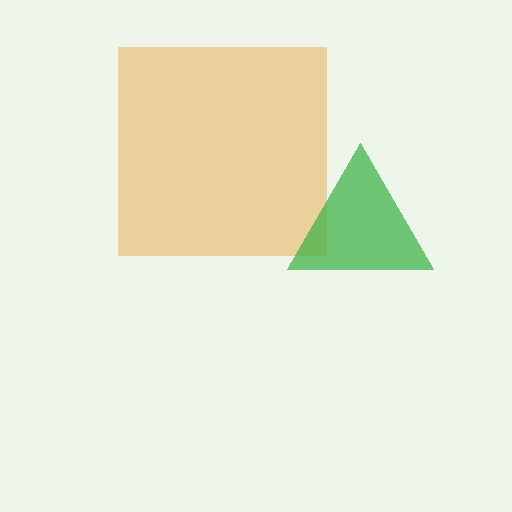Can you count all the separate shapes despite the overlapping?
Yes, there are 2 separate shapes.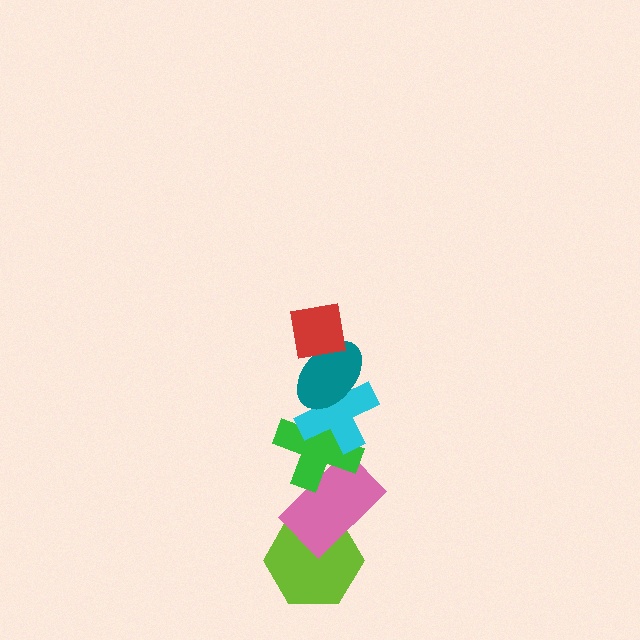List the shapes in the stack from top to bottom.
From top to bottom: the red square, the teal ellipse, the cyan cross, the green cross, the pink rectangle, the lime hexagon.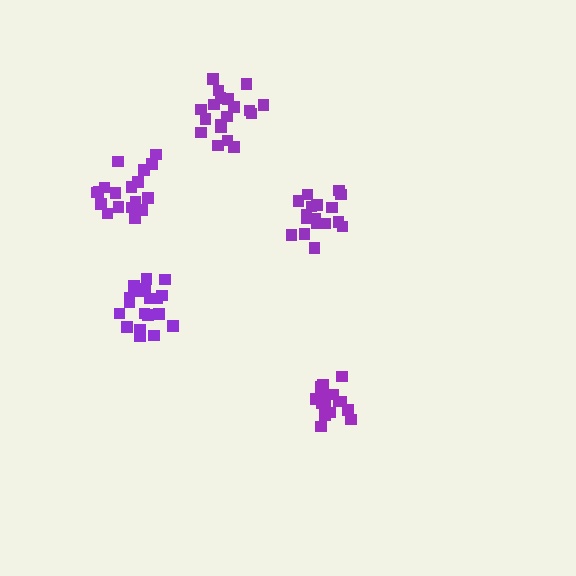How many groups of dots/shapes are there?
There are 5 groups.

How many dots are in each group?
Group 1: 19 dots, Group 2: 18 dots, Group 3: 15 dots, Group 4: 20 dots, Group 5: 18 dots (90 total).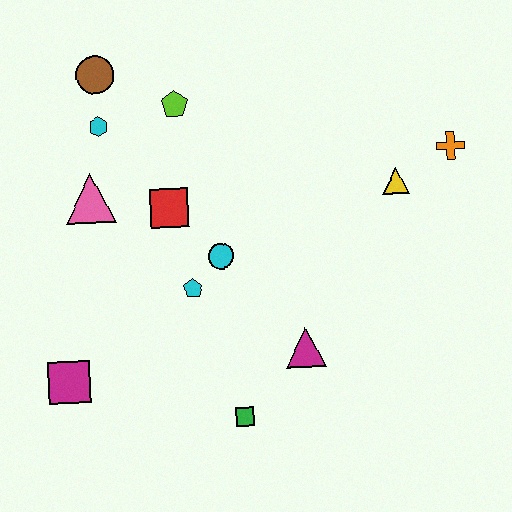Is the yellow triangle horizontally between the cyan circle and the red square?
No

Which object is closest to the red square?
The cyan circle is closest to the red square.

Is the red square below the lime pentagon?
Yes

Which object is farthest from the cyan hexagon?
The orange cross is farthest from the cyan hexagon.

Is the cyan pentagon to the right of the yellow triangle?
No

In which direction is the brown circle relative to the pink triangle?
The brown circle is above the pink triangle.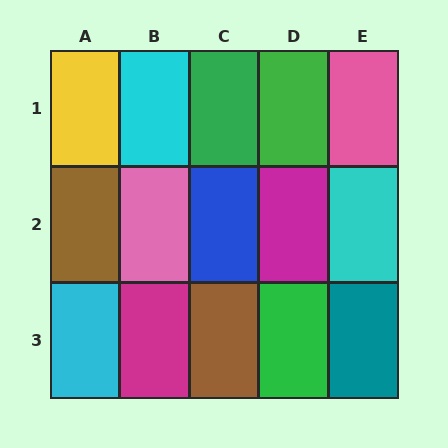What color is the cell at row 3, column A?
Cyan.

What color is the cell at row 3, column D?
Green.